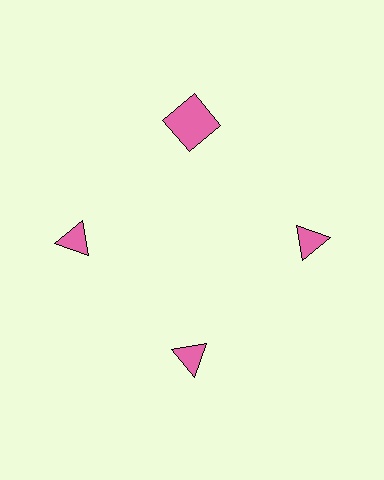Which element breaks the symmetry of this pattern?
The pink square at roughly the 12 o'clock position breaks the symmetry. All other shapes are pink triangles.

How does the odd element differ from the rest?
It has a different shape: square instead of triangle.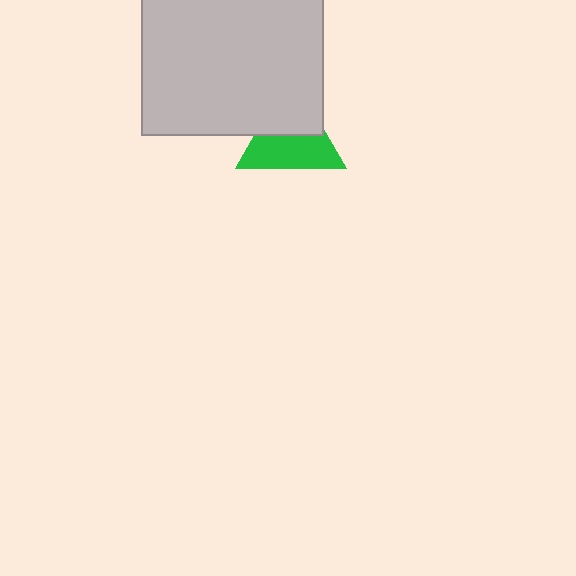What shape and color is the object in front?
The object in front is a light gray rectangle.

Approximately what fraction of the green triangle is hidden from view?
Roughly 42% of the green triangle is hidden behind the light gray rectangle.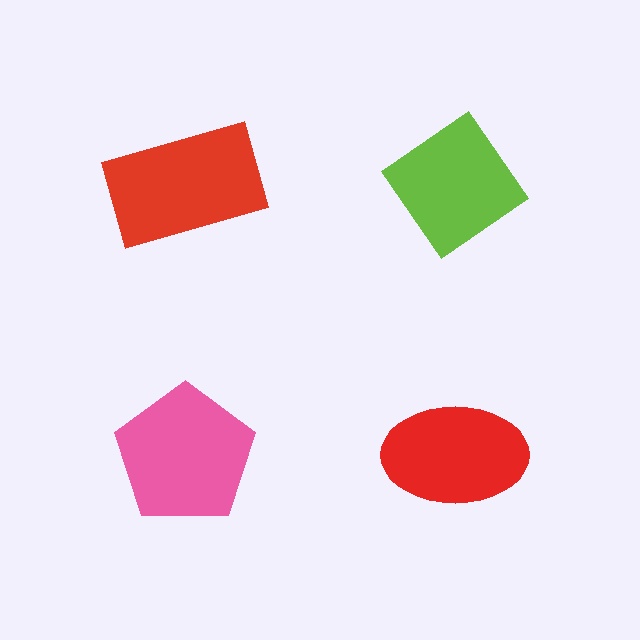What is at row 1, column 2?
A lime diamond.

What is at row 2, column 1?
A pink pentagon.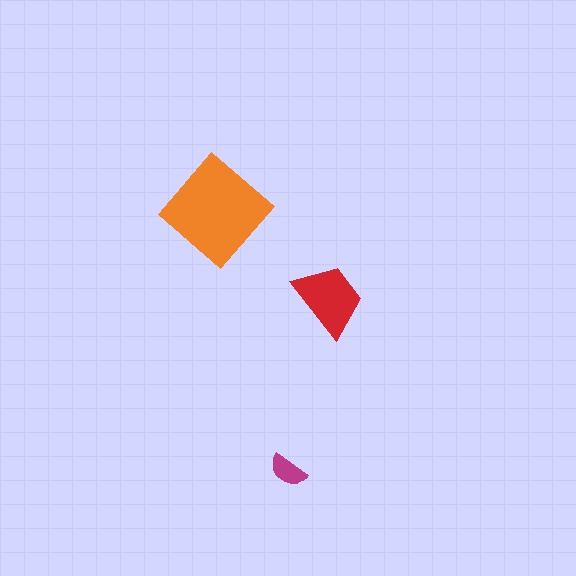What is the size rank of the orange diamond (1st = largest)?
1st.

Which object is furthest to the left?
The orange diamond is leftmost.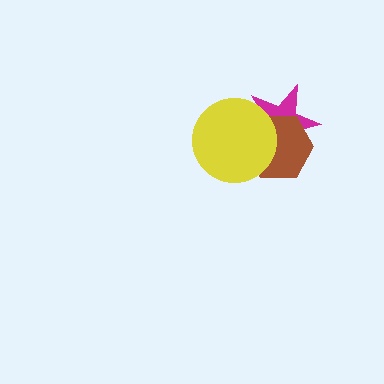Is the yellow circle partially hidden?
No, no other shape covers it.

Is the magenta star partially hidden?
Yes, it is partially covered by another shape.